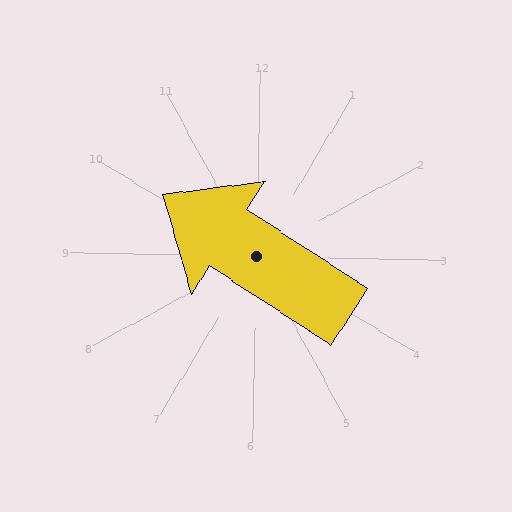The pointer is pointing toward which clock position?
Roughly 10 o'clock.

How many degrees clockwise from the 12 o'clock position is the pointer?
Approximately 302 degrees.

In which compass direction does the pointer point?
Northwest.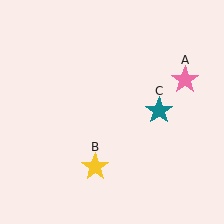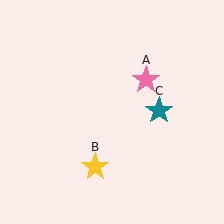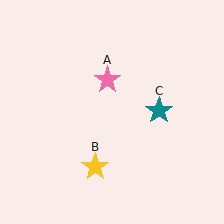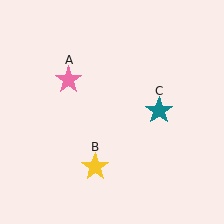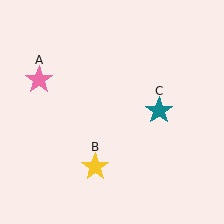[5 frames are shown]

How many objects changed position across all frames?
1 object changed position: pink star (object A).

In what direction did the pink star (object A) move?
The pink star (object A) moved left.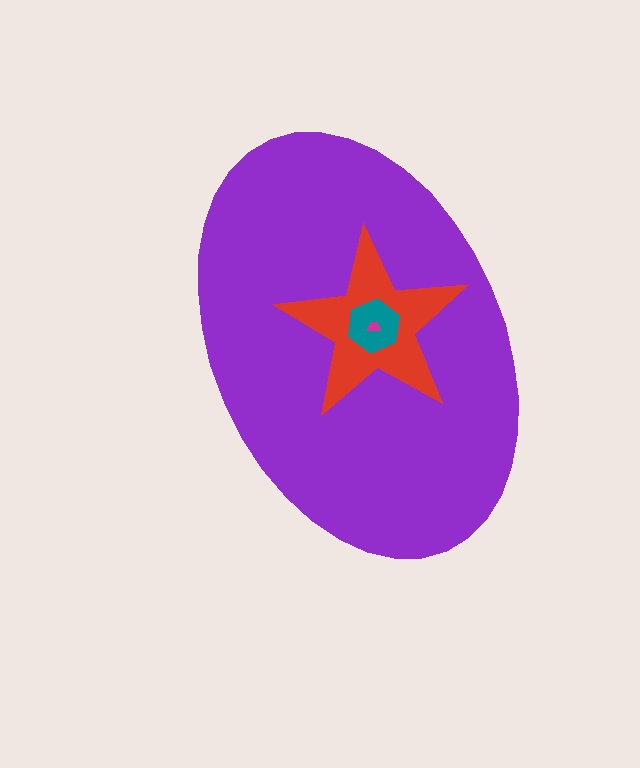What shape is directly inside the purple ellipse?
The red star.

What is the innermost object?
The magenta trapezoid.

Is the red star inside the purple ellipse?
Yes.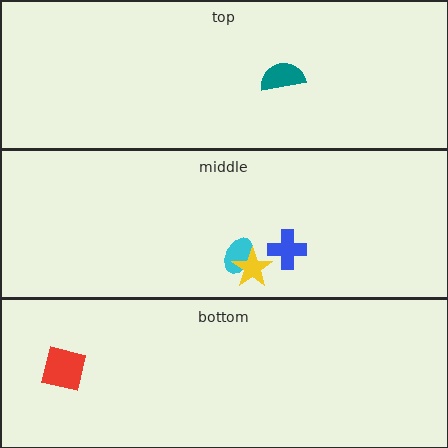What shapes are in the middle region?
The blue cross, the cyan ellipse, the yellow star.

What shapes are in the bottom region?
The red square.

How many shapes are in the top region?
1.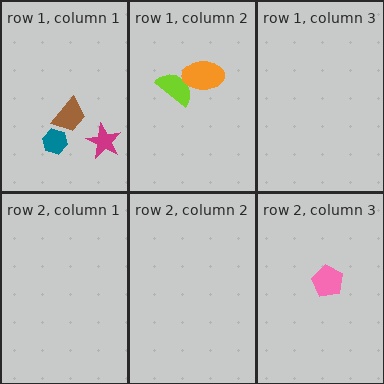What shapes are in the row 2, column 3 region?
The pink pentagon.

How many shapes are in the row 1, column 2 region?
2.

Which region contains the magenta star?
The row 1, column 1 region.